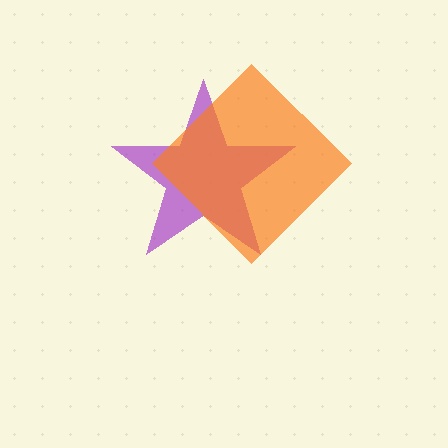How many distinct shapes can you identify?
There are 2 distinct shapes: a purple star, an orange diamond.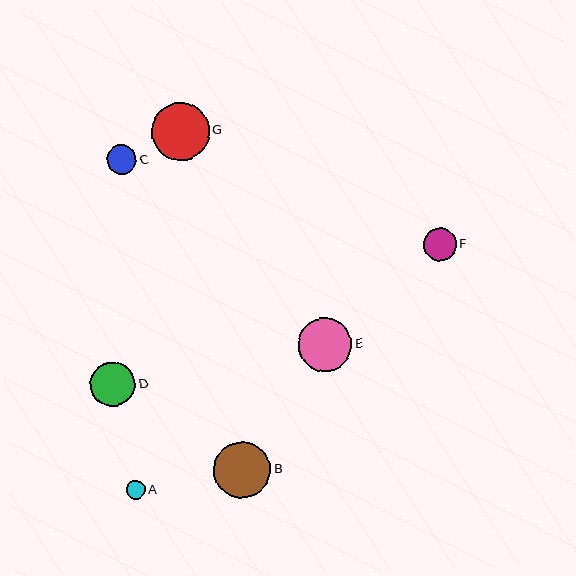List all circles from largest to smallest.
From largest to smallest: G, B, E, D, F, C, A.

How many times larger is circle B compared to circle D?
Circle B is approximately 1.3 times the size of circle D.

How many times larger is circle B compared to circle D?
Circle B is approximately 1.3 times the size of circle D.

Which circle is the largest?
Circle G is the largest with a size of approximately 58 pixels.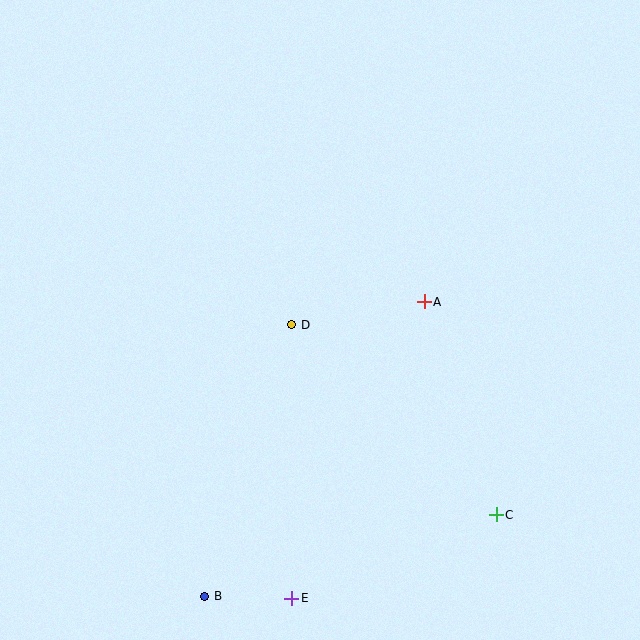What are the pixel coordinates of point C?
Point C is at (496, 515).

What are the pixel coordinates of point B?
Point B is at (205, 596).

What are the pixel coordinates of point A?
Point A is at (424, 302).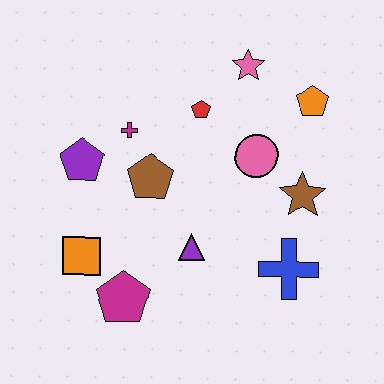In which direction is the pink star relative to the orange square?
The pink star is above the orange square.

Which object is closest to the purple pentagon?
The magenta cross is closest to the purple pentagon.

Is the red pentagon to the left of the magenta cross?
No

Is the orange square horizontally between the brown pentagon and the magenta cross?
No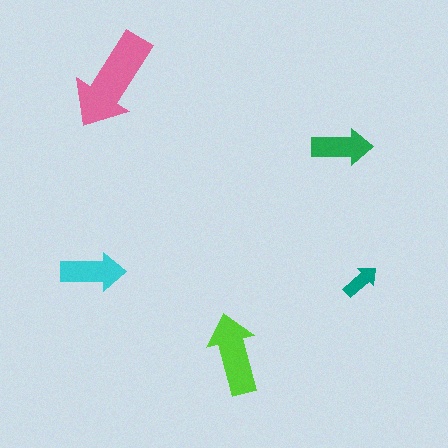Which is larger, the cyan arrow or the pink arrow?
The pink one.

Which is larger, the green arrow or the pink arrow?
The pink one.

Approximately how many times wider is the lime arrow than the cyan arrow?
About 1.5 times wider.